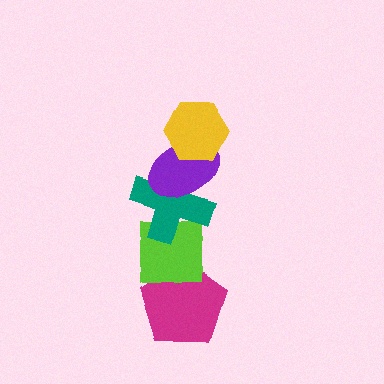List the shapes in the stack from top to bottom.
From top to bottom: the yellow hexagon, the purple ellipse, the teal cross, the lime square, the magenta pentagon.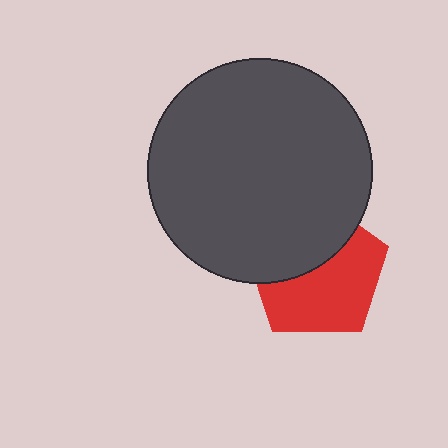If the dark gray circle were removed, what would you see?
You would see the complete red pentagon.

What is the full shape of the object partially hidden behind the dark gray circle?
The partially hidden object is a red pentagon.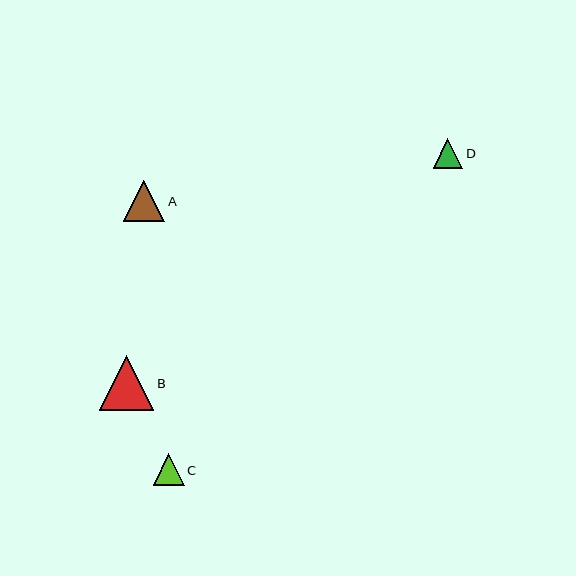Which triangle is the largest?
Triangle B is the largest with a size of approximately 55 pixels.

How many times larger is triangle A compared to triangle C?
Triangle A is approximately 1.3 times the size of triangle C.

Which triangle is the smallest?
Triangle D is the smallest with a size of approximately 29 pixels.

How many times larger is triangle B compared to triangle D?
Triangle B is approximately 1.9 times the size of triangle D.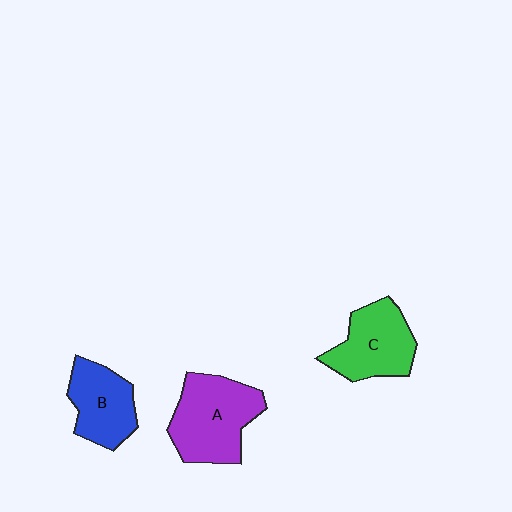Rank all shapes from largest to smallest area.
From largest to smallest: A (purple), C (green), B (blue).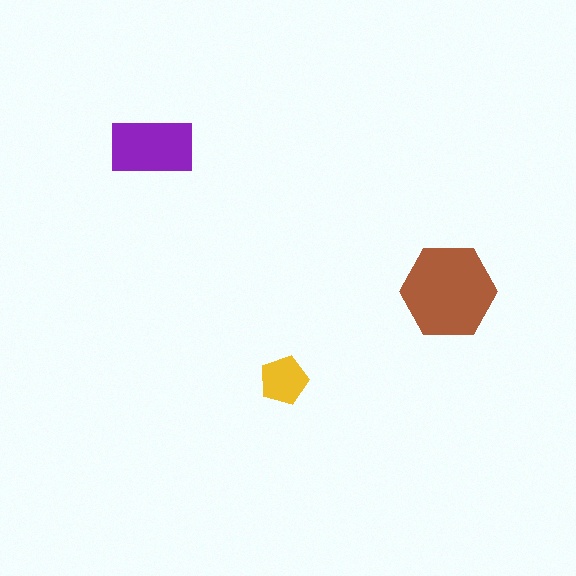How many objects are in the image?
There are 3 objects in the image.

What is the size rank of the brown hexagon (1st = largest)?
1st.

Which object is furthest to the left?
The purple rectangle is leftmost.